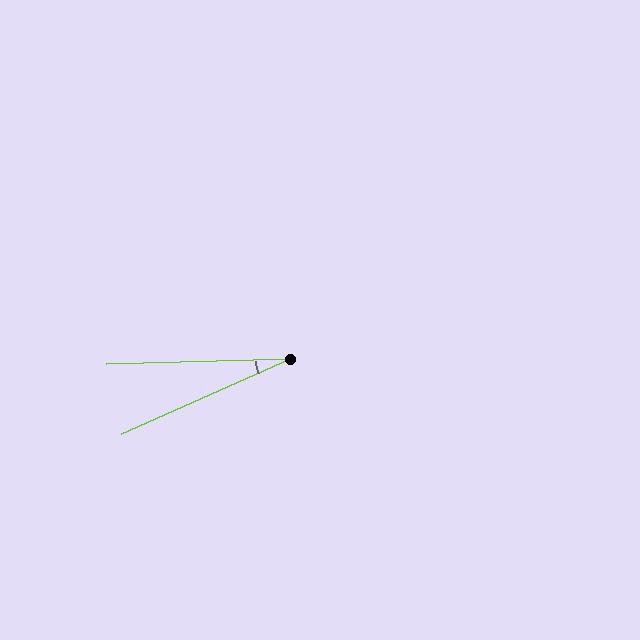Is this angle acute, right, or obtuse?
It is acute.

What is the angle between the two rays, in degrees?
Approximately 22 degrees.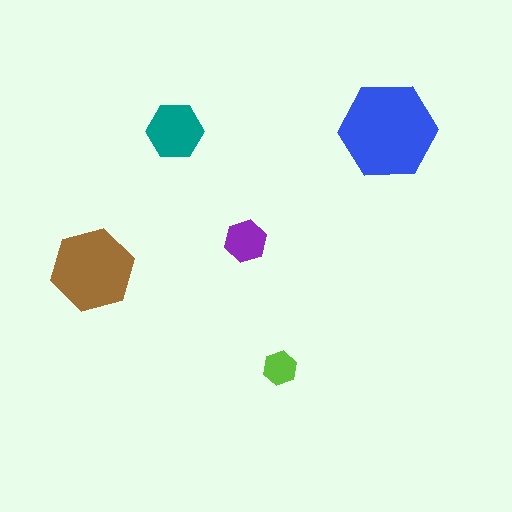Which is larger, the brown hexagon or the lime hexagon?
The brown one.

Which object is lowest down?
The lime hexagon is bottommost.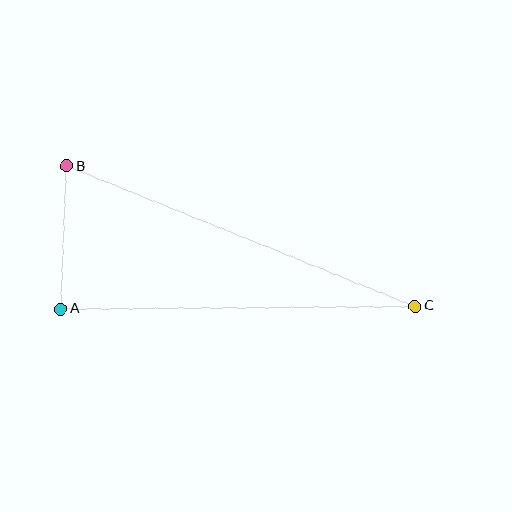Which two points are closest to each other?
Points A and B are closest to each other.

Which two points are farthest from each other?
Points B and C are farthest from each other.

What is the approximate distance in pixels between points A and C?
The distance between A and C is approximately 354 pixels.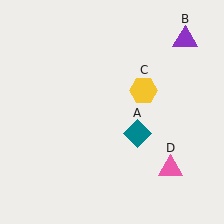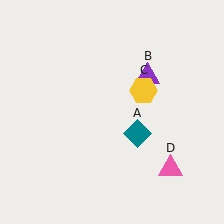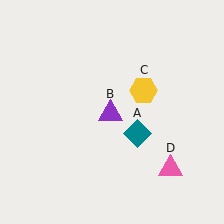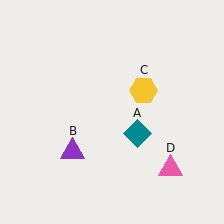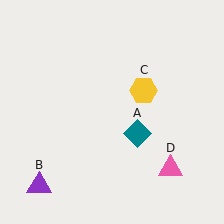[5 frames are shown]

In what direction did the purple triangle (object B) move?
The purple triangle (object B) moved down and to the left.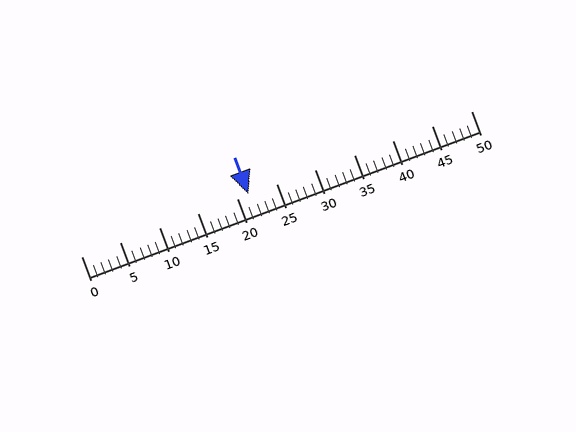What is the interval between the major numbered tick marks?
The major tick marks are spaced 5 units apart.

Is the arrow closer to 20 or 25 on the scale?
The arrow is closer to 20.